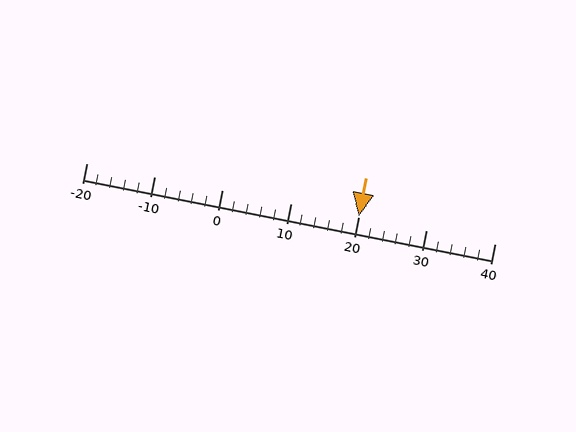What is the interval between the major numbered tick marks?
The major tick marks are spaced 10 units apart.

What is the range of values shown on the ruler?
The ruler shows values from -20 to 40.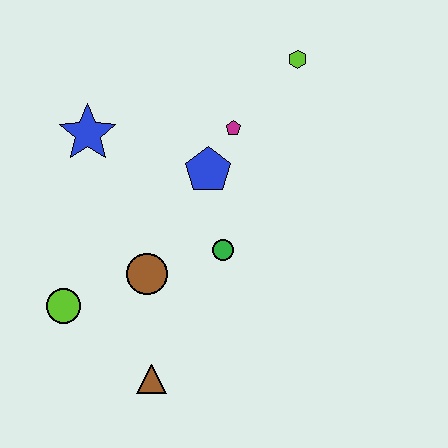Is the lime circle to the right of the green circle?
No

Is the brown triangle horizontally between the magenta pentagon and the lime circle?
Yes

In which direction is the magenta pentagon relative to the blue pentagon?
The magenta pentagon is above the blue pentagon.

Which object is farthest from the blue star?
The brown triangle is farthest from the blue star.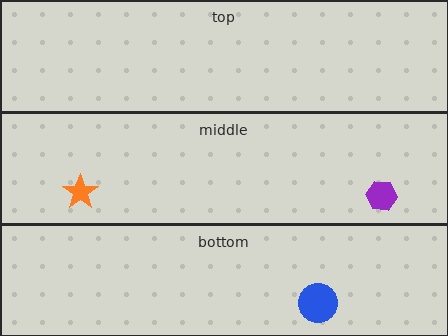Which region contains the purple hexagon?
The middle region.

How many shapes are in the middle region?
2.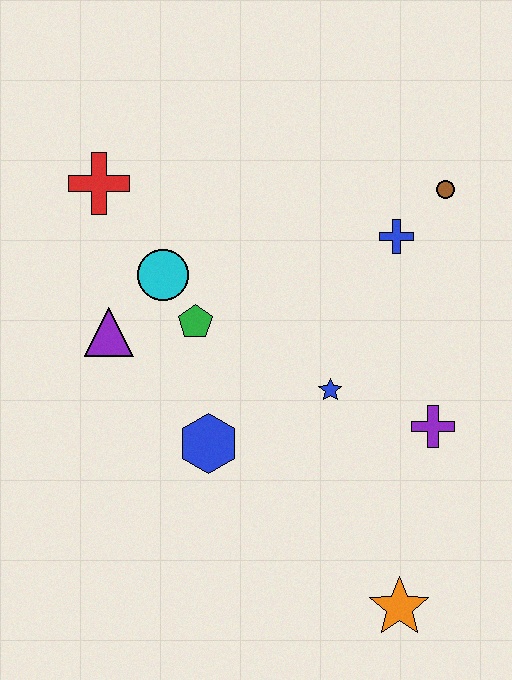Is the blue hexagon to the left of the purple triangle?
No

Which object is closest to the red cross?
The cyan circle is closest to the red cross.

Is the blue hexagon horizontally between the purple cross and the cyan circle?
Yes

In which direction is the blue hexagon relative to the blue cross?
The blue hexagon is below the blue cross.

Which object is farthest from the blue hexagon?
The brown circle is farthest from the blue hexagon.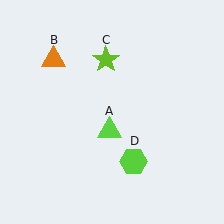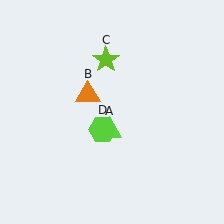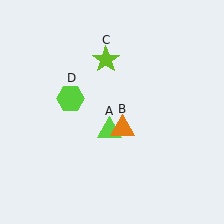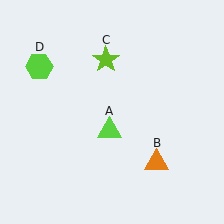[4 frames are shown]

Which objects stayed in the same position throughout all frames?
Lime triangle (object A) and lime star (object C) remained stationary.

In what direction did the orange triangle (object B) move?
The orange triangle (object B) moved down and to the right.